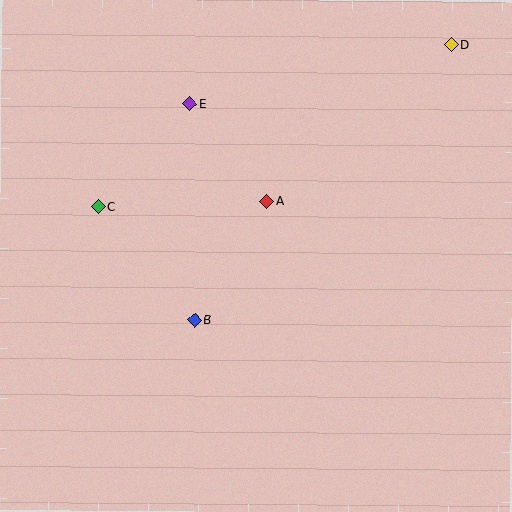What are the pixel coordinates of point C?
Point C is at (99, 206).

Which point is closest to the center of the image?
Point A at (267, 202) is closest to the center.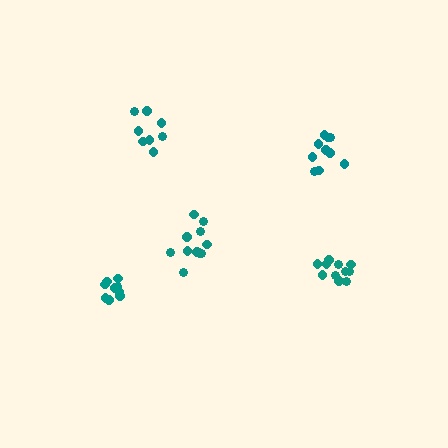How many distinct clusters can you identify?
There are 5 distinct clusters.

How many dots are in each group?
Group 1: 11 dots, Group 2: 11 dots, Group 3: 8 dots, Group 4: 10 dots, Group 5: 9 dots (49 total).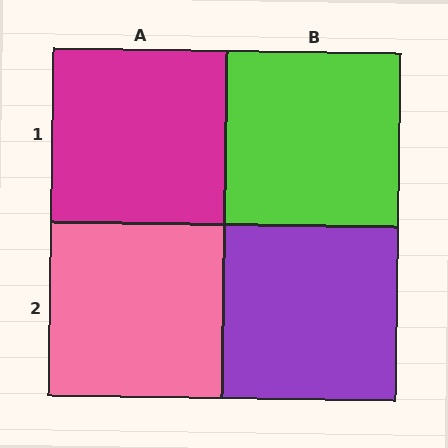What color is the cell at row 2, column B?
Purple.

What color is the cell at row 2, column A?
Pink.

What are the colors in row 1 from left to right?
Magenta, lime.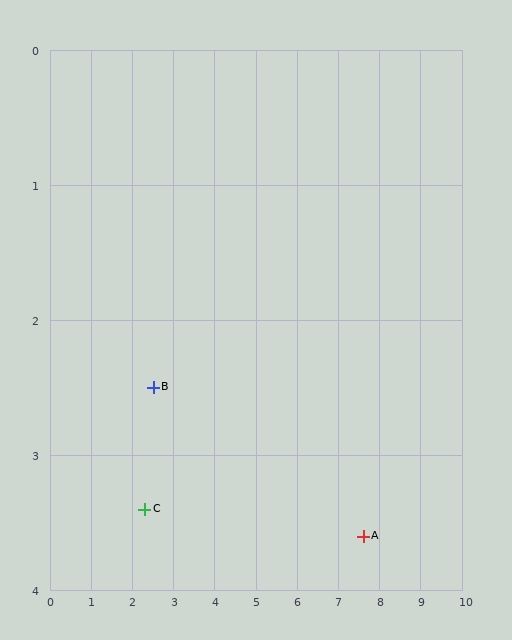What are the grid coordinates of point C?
Point C is at approximately (2.3, 3.4).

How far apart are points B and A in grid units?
Points B and A are about 5.2 grid units apart.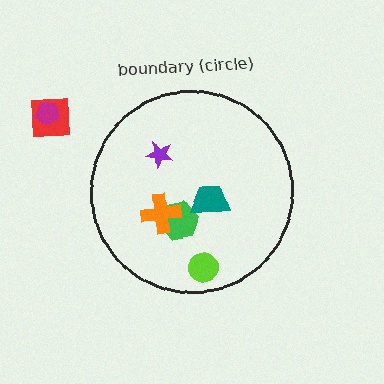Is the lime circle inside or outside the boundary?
Inside.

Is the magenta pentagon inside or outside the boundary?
Outside.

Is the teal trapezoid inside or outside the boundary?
Inside.